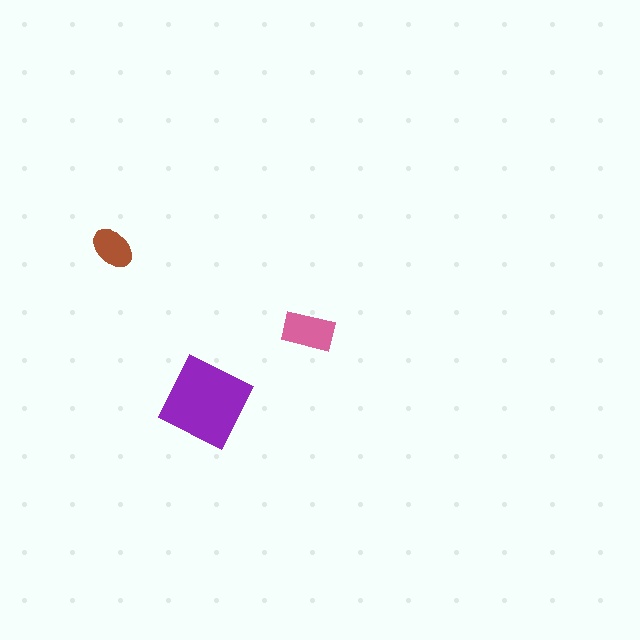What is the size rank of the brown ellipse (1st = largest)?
3rd.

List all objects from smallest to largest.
The brown ellipse, the pink rectangle, the purple diamond.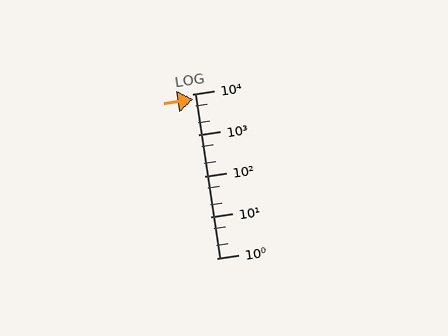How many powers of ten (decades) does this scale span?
The scale spans 4 decades, from 1 to 10000.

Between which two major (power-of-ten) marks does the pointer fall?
The pointer is between 1000 and 10000.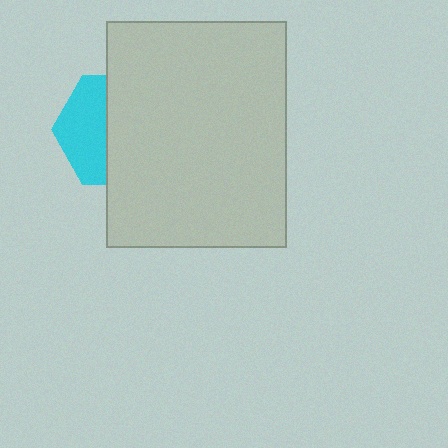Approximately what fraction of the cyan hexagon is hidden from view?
Roughly 59% of the cyan hexagon is hidden behind the light gray rectangle.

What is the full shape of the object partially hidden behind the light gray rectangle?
The partially hidden object is a cyan hexagon.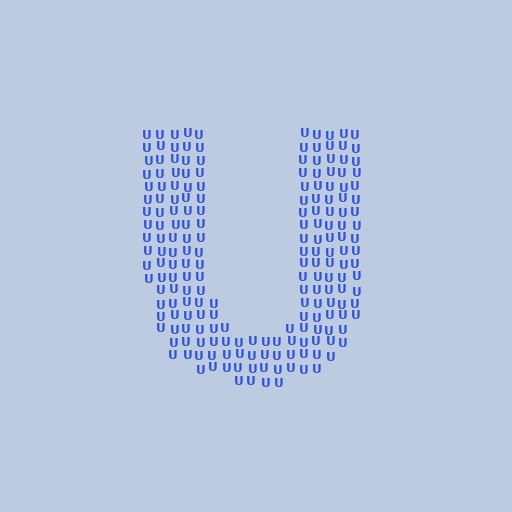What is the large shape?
The large shape is the letter U.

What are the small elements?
The small elements are letter U's.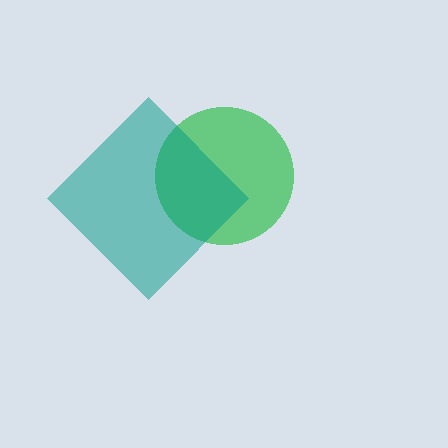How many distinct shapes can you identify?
There are 2 distinct shapes: a green circle, a teal diamond.